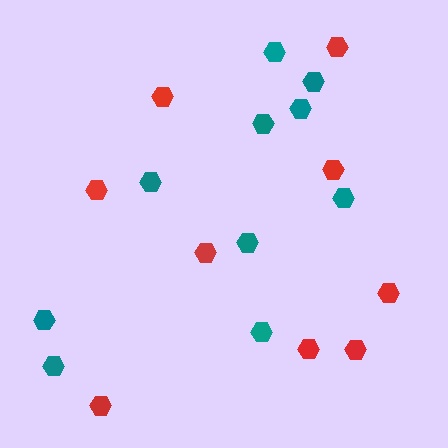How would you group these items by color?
There are 2 groups: one group of teal hexagons (10) and one group of red hexagons (9).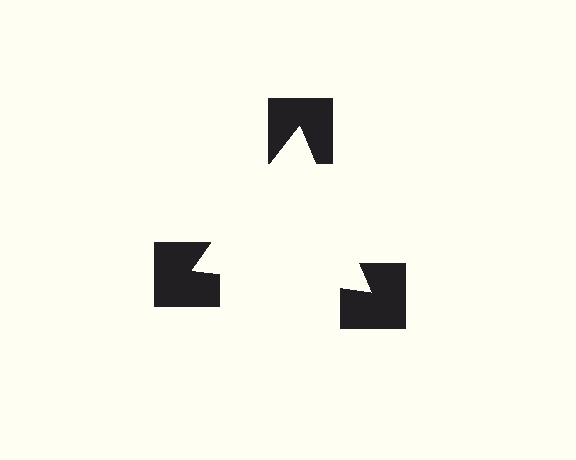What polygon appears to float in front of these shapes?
An illusory triangle — its edges are inferred from the aligned wedge cuts in the notched squares, not physically drawn.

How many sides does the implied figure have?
3 sides.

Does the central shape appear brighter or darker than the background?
It typically appears slightly brighter than the background, even though no actual brightness change is drawn.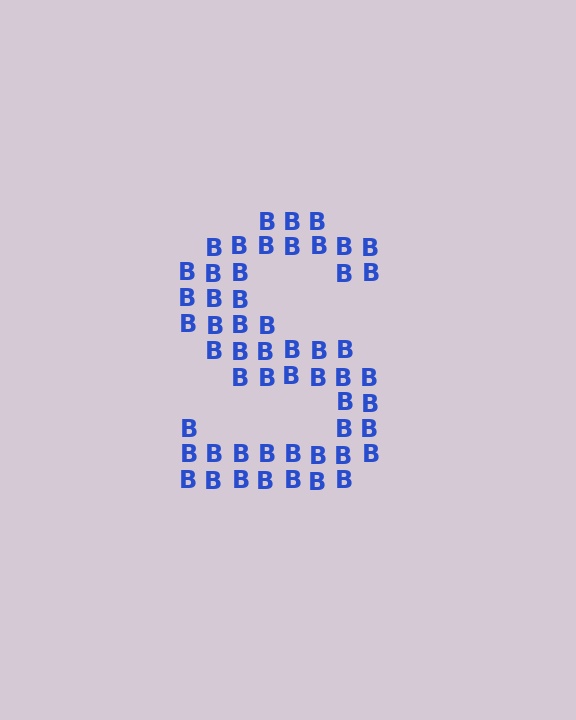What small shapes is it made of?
It is made of small letter B's.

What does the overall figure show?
The overall figure shows the letter S.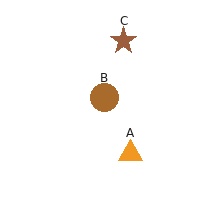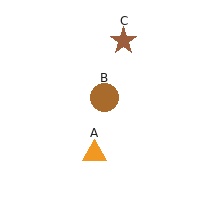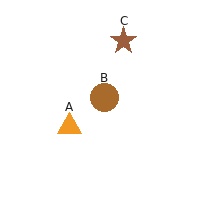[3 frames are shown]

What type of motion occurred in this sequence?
The orange triangle (object A) rotated clockwise around the center of the scene.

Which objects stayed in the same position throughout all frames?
Brown circle (object B) and brown star (object C) remained stationary.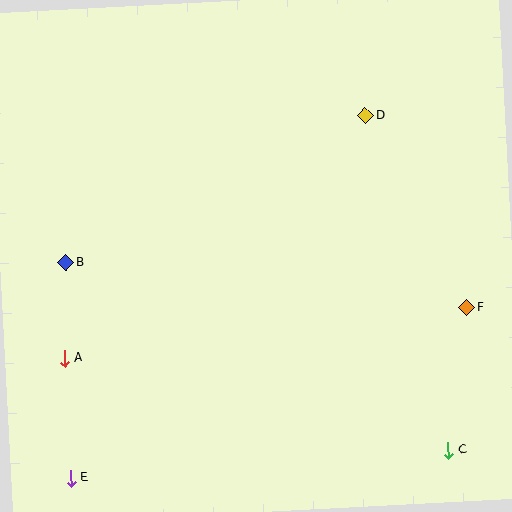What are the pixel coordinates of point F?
Point F is at (467, 308).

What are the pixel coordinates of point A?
Point A is at (65, 358).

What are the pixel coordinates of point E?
Point E is at (71, 478).